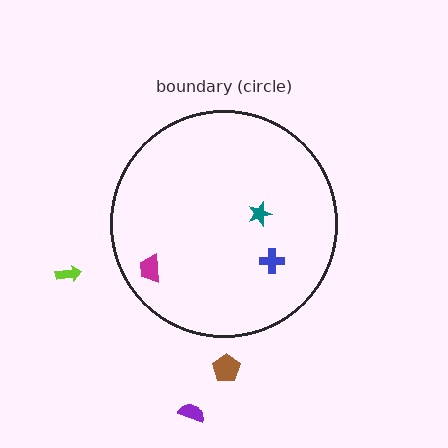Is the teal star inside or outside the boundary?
Inside.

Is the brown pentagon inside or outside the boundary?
Outside.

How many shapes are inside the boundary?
3 inside, 3 outside.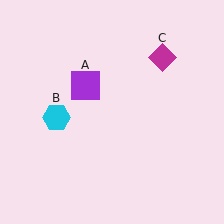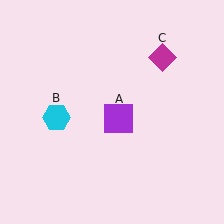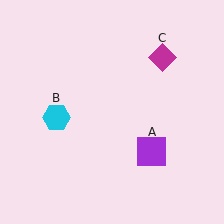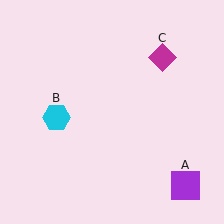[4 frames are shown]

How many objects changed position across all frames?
1 object changed position: purple square (object A).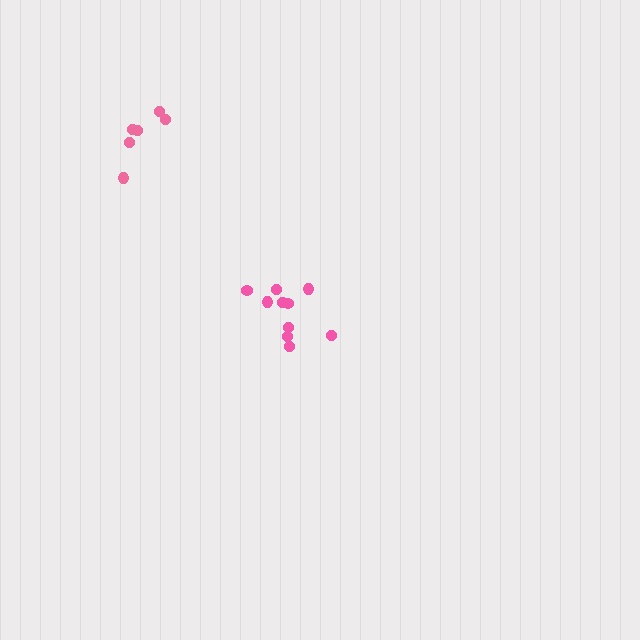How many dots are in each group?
Group 1: 6 dots, Group 2: 10 dots (16 total).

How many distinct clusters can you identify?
There are 2 distinct clusters.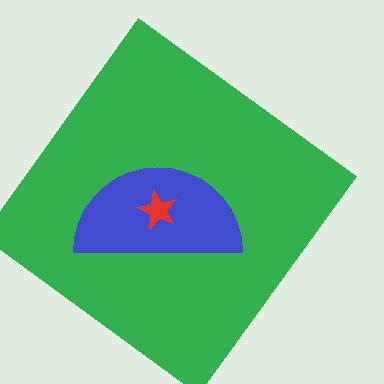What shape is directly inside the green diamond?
The blue semicircle.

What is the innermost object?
The red star.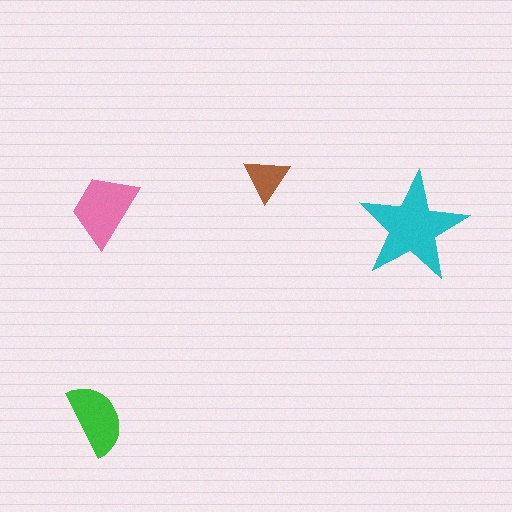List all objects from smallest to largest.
The brown triangle, the green semicircle, the pink trapezoid, the cyan star.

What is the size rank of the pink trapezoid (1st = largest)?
2nd.